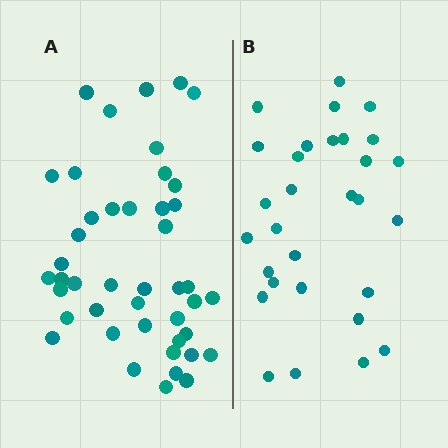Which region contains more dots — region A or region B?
Region A (the left region) has more dots.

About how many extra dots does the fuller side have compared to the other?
Region A has approximately 15 more dots than region B.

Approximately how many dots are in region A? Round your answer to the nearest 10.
About 40 dots. (The exact count is 44, which rounds to 40.)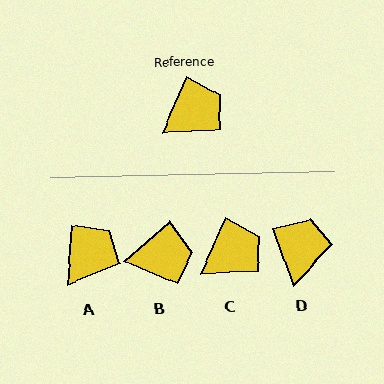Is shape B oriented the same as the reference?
No, it is off by about 25 degrees.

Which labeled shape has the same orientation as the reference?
C.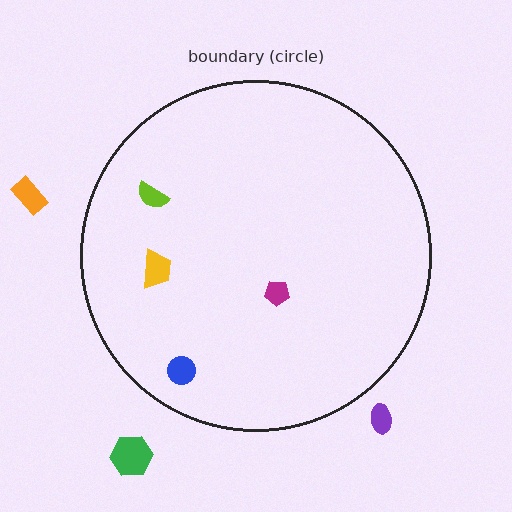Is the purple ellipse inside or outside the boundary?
Outside.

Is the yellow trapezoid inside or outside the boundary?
Inside.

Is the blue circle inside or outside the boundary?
Inside.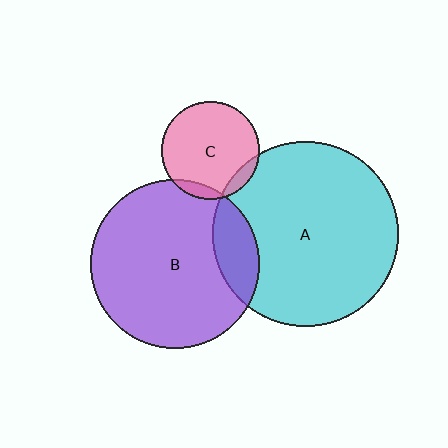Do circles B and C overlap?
Yes.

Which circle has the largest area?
Circle A (cyan).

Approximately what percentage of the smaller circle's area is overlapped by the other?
Approximately 10%.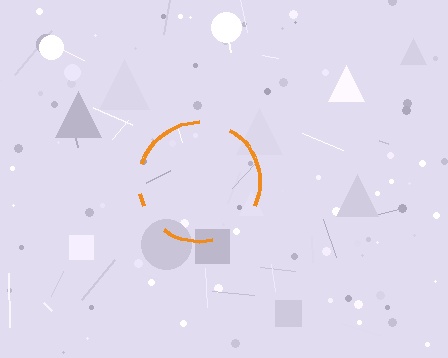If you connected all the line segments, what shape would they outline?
They would outline a circle.